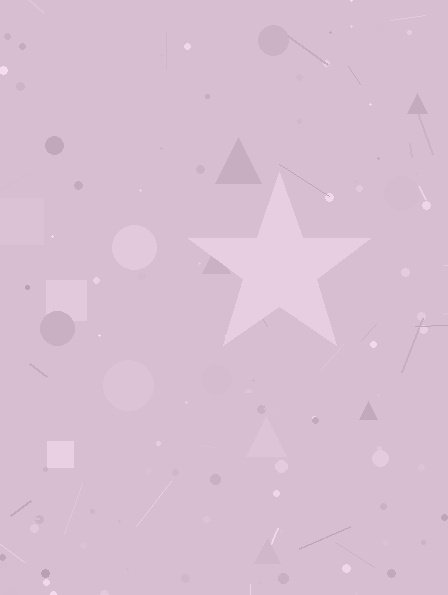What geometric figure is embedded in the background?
A star is embedded in the background.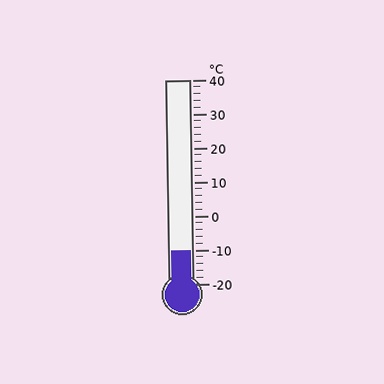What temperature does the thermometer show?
The thermometer shows approximately -10°C.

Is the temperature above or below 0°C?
The temperature is below 0°C.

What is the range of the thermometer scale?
The thermometer scale ranges from -20°C to 40°C.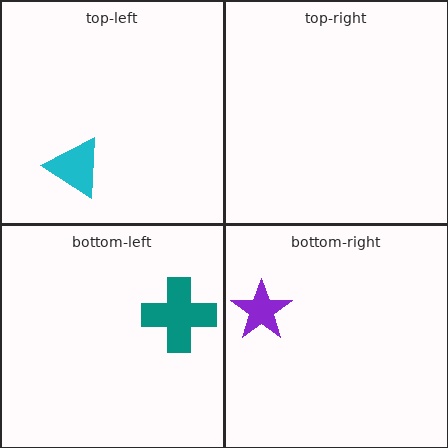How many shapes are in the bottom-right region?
1.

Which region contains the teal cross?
The bottom-left region.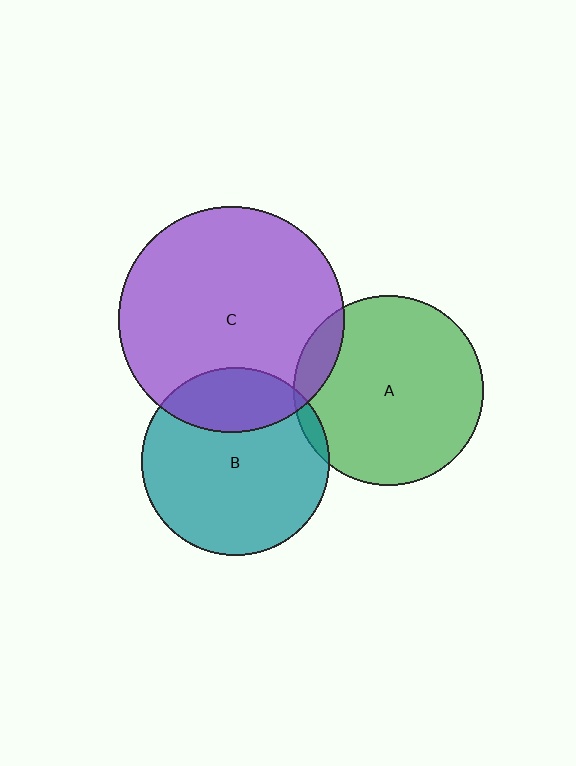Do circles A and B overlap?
Yes.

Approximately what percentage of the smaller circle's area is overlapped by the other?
Approximately 5%.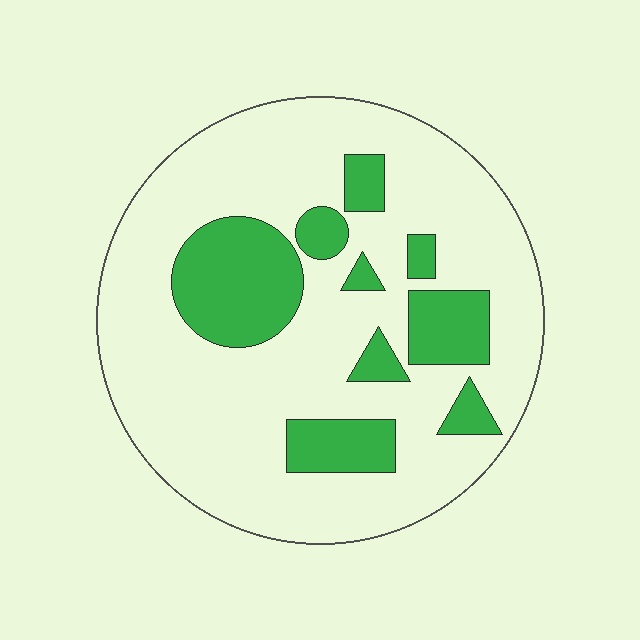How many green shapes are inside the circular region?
9.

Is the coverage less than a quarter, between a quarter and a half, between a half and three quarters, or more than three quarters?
Less than a quarter.